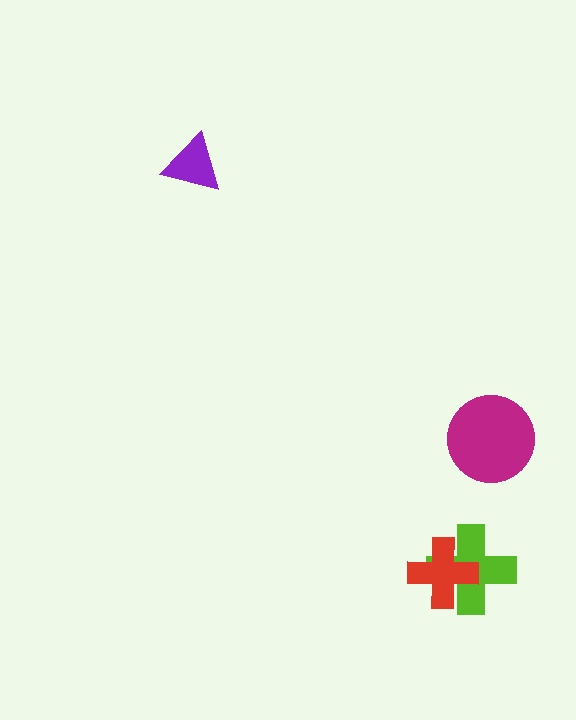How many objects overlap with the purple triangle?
0 objects overlap with the purple triangle.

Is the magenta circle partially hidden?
No, no other shape covers it.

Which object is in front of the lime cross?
The red cross is in front of the lime cross.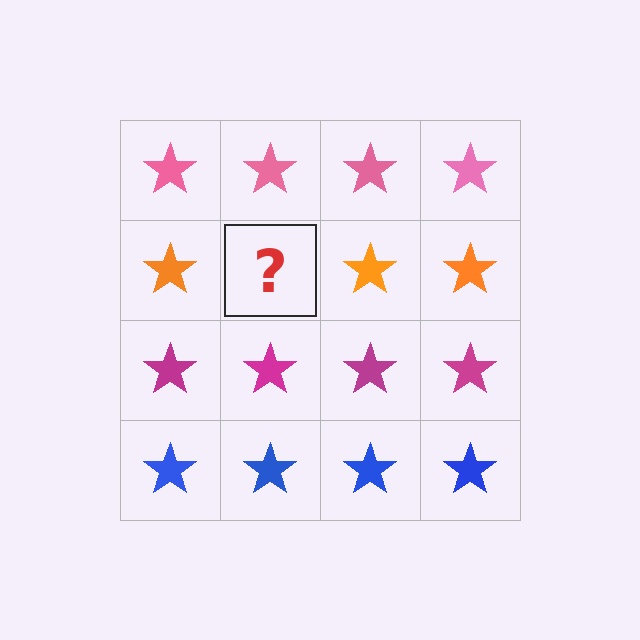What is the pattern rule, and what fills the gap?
The rule is that each row has a consistent color. The gap should be filled with an orange star.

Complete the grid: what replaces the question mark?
The question mark should be replaced with an orange star.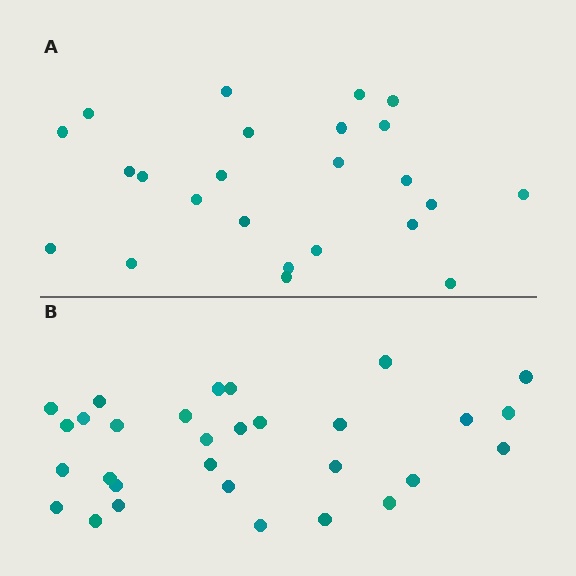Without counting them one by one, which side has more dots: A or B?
Region B (the bottom region) has more dots.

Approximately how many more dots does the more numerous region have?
Region B has about 6 more dots than region A.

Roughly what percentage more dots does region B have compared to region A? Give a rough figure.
About 25% more.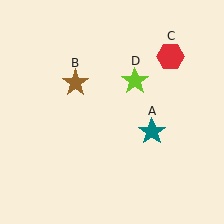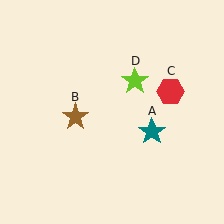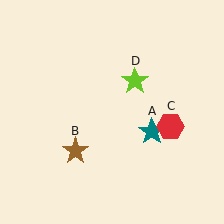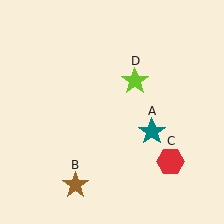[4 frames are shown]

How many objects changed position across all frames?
2 objects changed position: brown star (object B), red hexagon (object C).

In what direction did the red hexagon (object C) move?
The red hexagon (object C) moved down.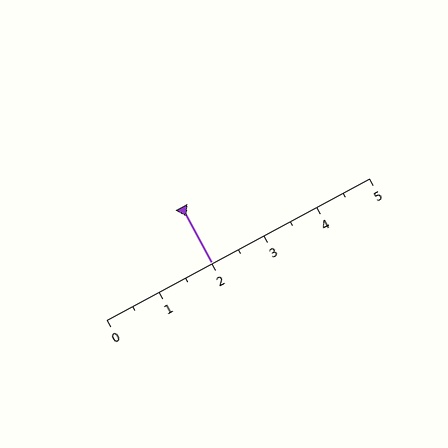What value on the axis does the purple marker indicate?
The marker indicates approximately 2.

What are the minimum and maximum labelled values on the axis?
The axis runs from 0 to 5.